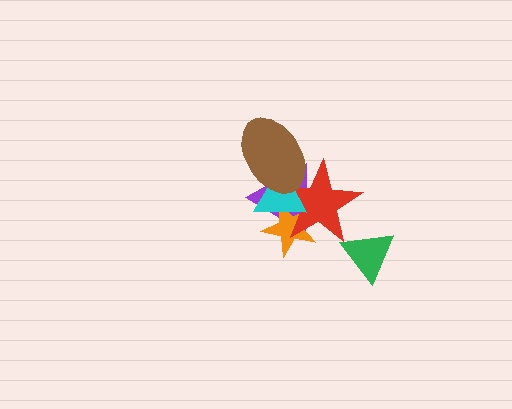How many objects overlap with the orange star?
3 objects overlap with the orange star.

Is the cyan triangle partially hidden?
Yes, it is partially covered by another shape.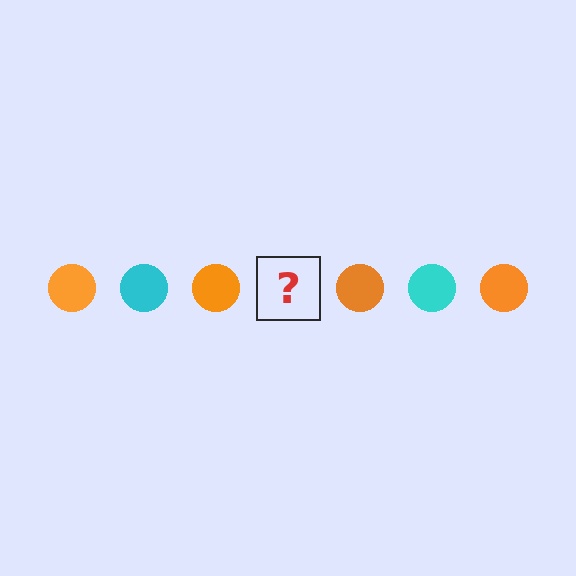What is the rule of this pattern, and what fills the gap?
The rule is that the pattern cycles through orange, cyan circles. The gap should be filled with a cyan circle.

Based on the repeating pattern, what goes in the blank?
The blank should be a cyan circle.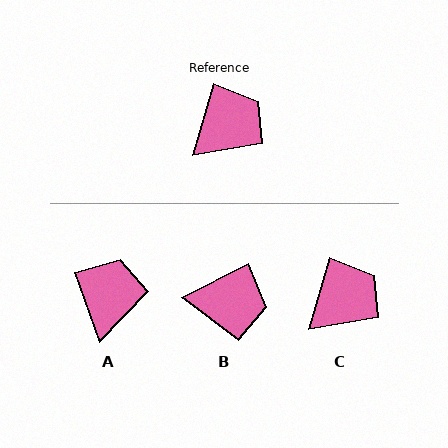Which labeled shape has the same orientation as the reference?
C.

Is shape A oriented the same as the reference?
No, it is off by about 37 degrees.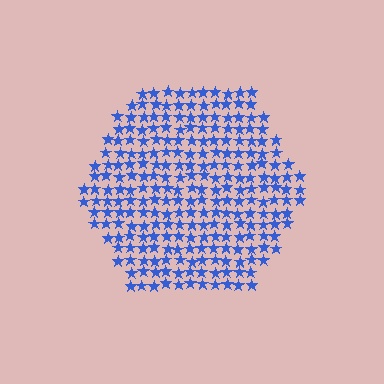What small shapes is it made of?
It is made of small stars.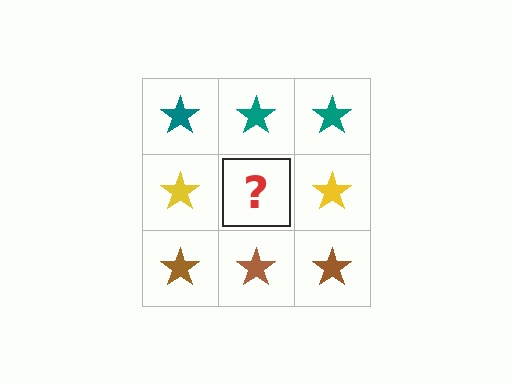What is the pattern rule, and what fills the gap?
The rule is that each row has a consistent color. The gap should be filled with a yellow star.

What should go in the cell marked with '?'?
The missing cell should contain a yellow star.